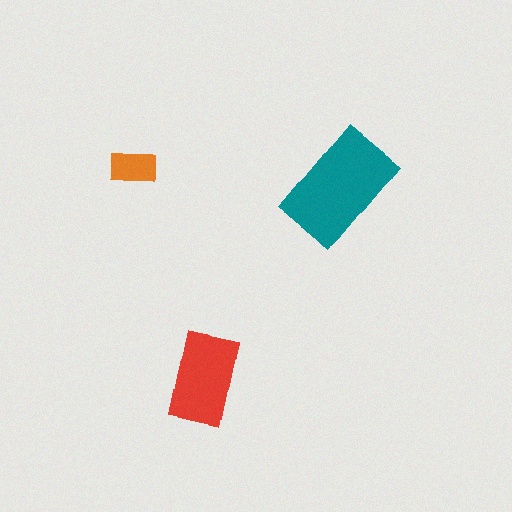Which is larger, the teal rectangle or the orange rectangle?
The teal one.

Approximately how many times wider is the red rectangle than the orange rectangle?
About 2 times wider.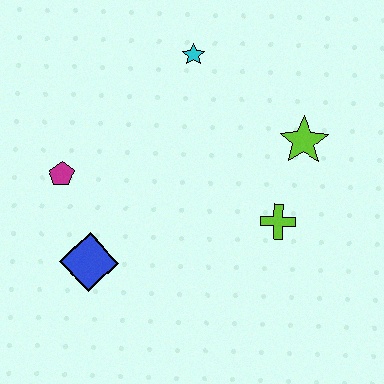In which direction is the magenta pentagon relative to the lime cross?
The magenta pentagon is to the left of the lime cross.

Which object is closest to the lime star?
The lime cross is closest to the lime star.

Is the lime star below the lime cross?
No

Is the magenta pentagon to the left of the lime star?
Yes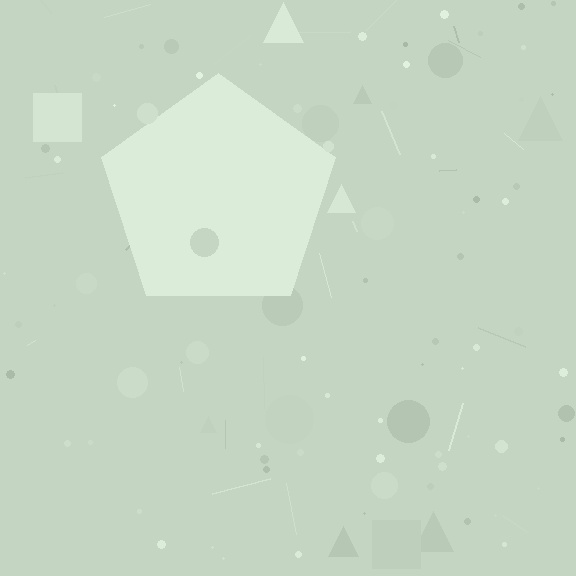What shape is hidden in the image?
A pentagon is hidden in the image.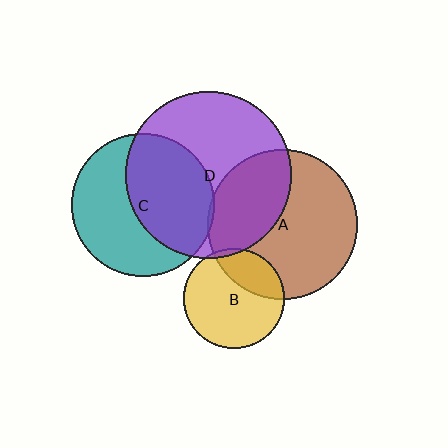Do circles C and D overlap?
Yes.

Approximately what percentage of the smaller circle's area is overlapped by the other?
Approximately 50%.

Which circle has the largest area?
Circle D (purple).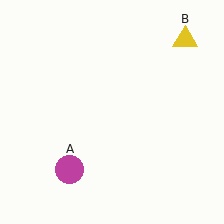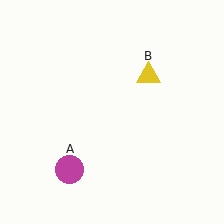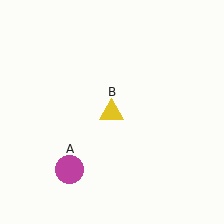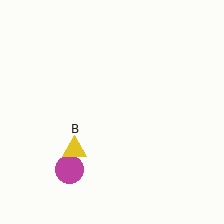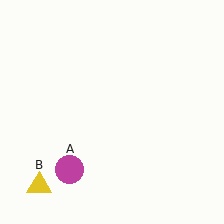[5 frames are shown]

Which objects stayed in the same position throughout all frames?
Magenta circle (object A) remained stationary.